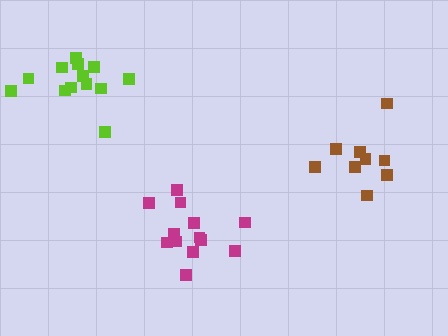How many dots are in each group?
Group 1: 14 dots, Group 2: 13 dots, Group 3: 9 dots (36 total).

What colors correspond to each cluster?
The clusters are colored: magenta, lime, brown.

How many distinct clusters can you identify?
There are 3 distinct clusters.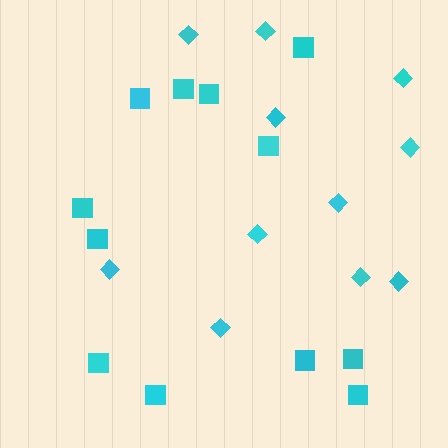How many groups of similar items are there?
There are 2 groups: one group of diamonds (11) and one group of squares (12).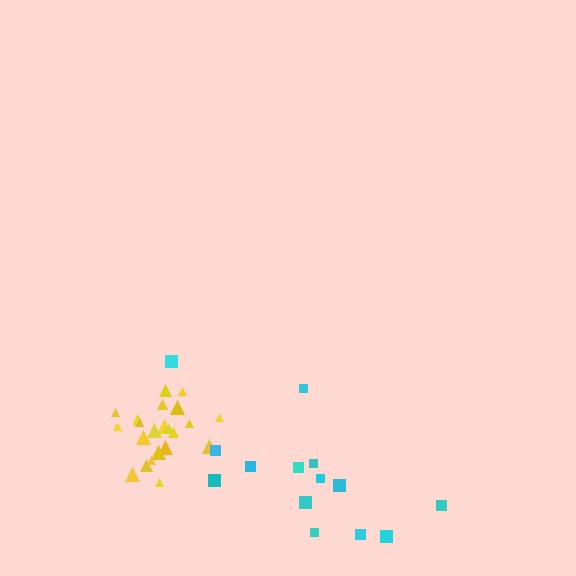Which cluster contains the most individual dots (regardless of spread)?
Yellow (24).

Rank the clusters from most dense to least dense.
yellow, cyan.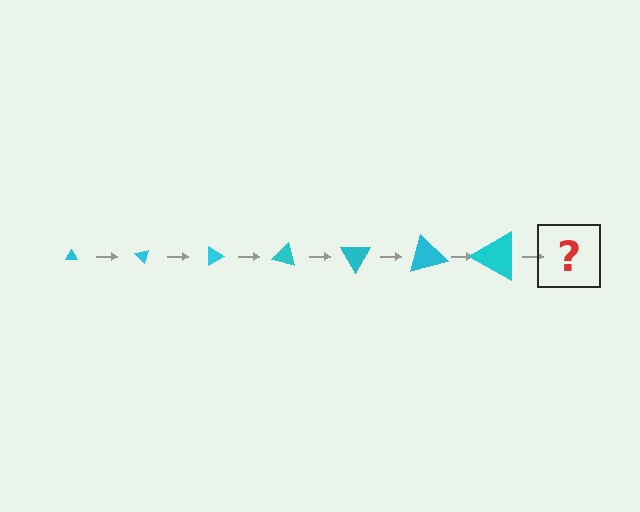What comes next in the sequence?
The next element should be a triangle, larger than the previous one and rotated 315 degrees from the start.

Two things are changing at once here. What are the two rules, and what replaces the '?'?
The two rules are that the triangle grows larger each step and it rotates 45 degrees each step. The '?' should be a triangle, larger than the previous one and rotated 315 degrees from the start.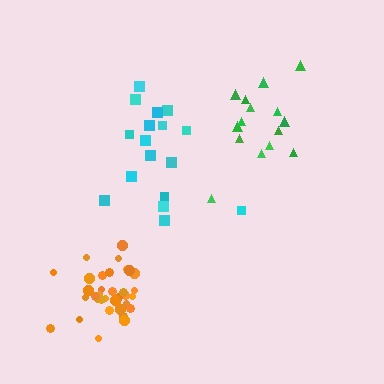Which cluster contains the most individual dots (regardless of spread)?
Orange (35).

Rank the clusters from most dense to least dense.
orange, green, cyan.